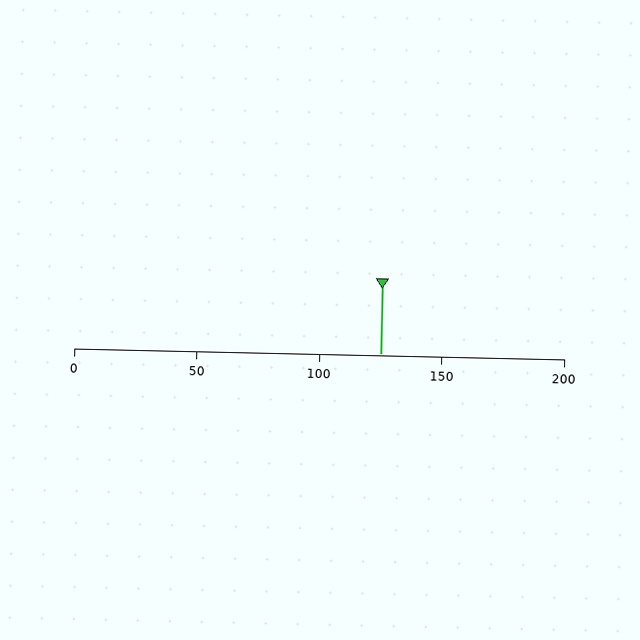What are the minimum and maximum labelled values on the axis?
The axis runs from 0 to 200.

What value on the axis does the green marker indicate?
The marker indicates approximately 125.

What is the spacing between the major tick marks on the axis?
The major ticks are spaced 50 apart.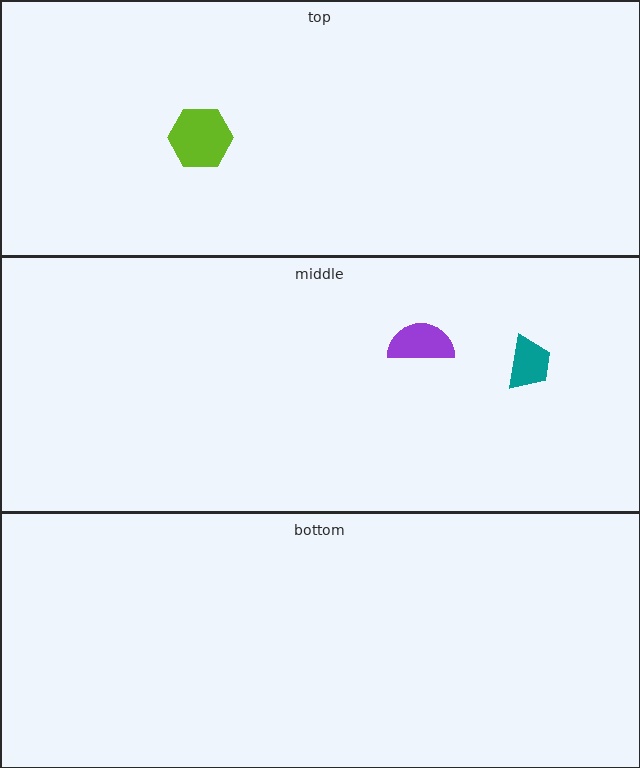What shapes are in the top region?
The lime hexagon.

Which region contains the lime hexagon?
The top region.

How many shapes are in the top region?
1.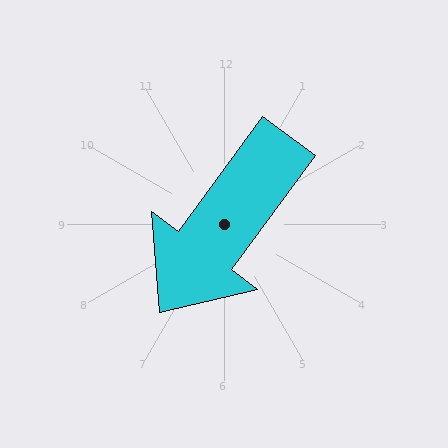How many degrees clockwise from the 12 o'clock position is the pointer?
Approximately 216 degrees.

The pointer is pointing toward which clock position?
Roughly 7 o'clock.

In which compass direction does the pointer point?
Southwest.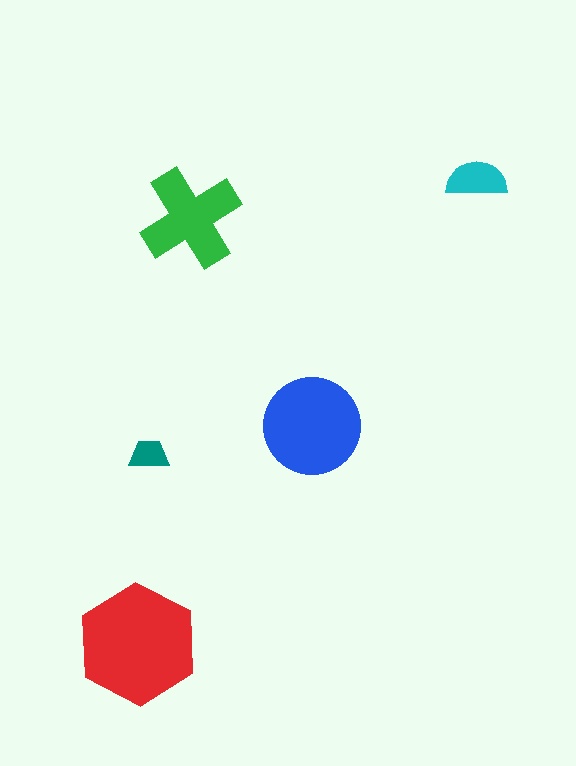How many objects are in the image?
There are 5 objects in the image.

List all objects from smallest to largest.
The teal trapezoid, the cyan semicircle, the green cross, the blue circle, the red hexagon.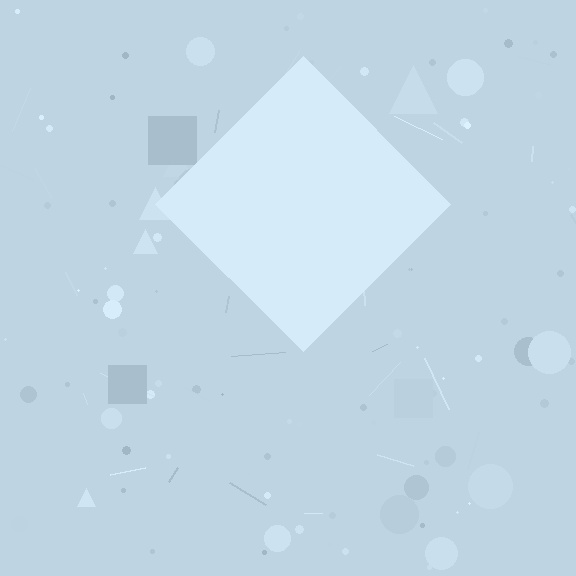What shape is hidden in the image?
A diamond is hidden in the image.